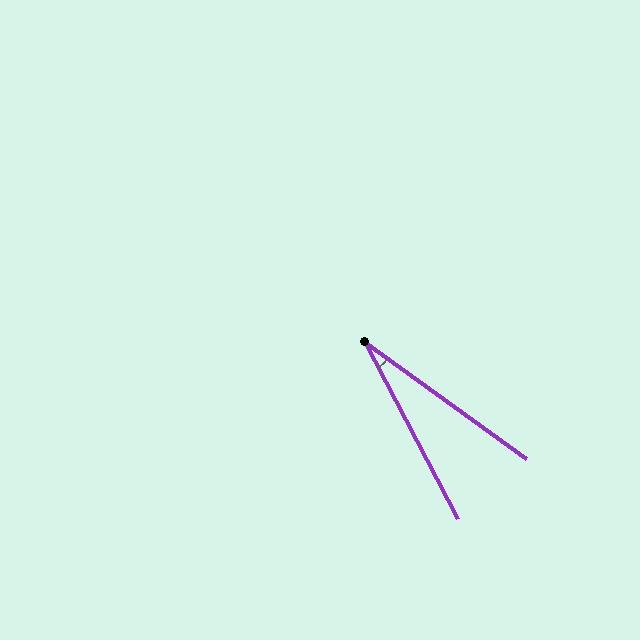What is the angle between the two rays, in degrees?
Approximately 26 degrees.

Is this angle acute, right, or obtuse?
It is acute.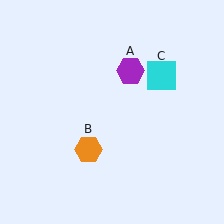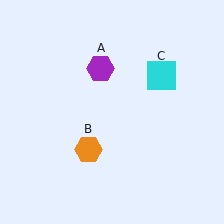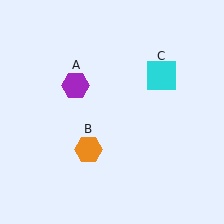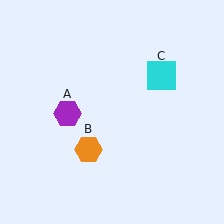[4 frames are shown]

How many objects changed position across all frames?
1 object changed position: purple hexagon (object A).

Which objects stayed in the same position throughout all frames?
Orange hexagon (object B) and cyan square (object C) remained stationary.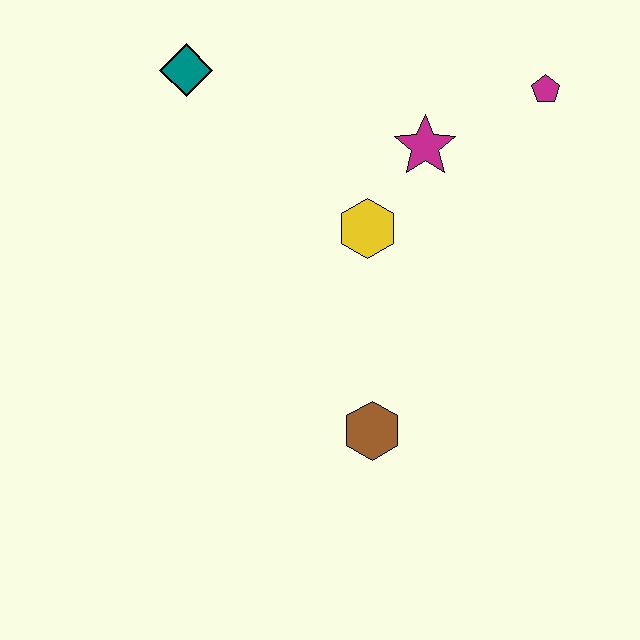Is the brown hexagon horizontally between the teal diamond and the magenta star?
Yes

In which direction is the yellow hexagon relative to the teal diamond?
The yellow hexagon is to the right of the teal diamond.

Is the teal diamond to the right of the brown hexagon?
No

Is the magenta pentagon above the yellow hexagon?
Yes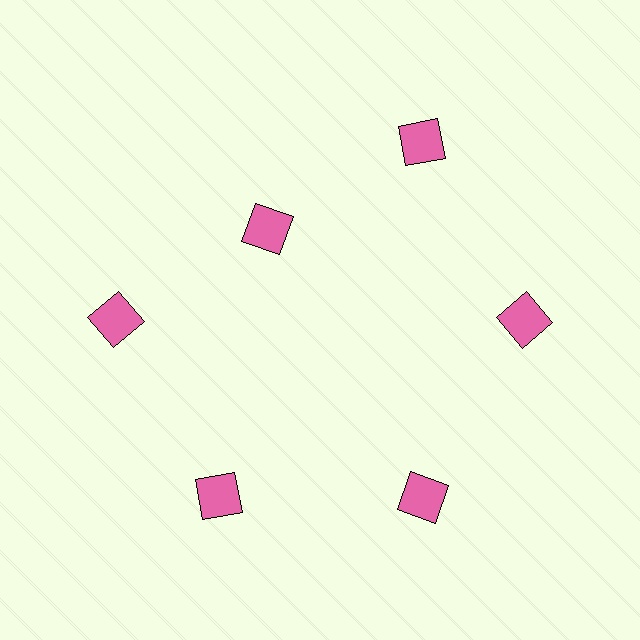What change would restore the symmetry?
The symmetry would be restored by moving it outward, back onto the ring so that all 6 squares sit at equal angles and equal distance from the center.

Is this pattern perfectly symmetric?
No. The 6 pink squares are arranged in a ring, but one element near the 11 o'clock position is pulled inward toward the center, breaking the 6-fold rotational symmetry.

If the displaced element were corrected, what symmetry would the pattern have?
It would have 6-fold rotational symmetry — the pattern would map onto itself every 60 degrees.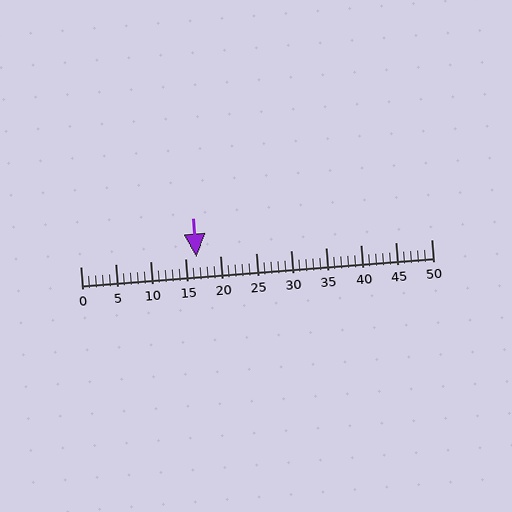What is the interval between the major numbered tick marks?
The major tick marks are spaced 5 units apart.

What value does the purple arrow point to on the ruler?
The purple arrow points to approximately 17.